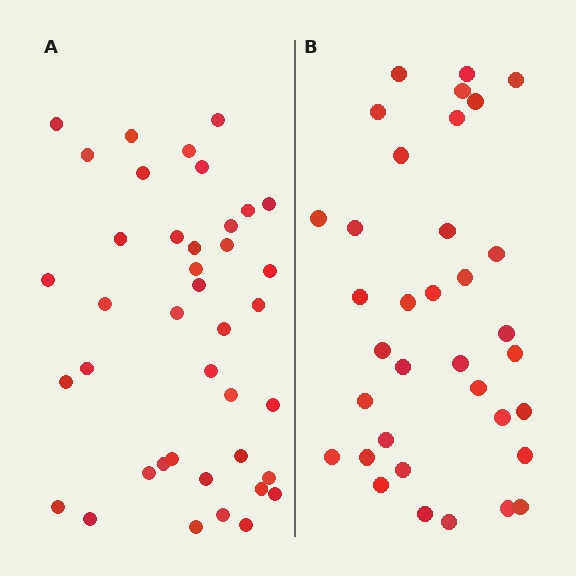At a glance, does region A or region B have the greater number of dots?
Region A (the left region) has more dots.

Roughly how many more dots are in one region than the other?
Region A has about 5 more dots than region B.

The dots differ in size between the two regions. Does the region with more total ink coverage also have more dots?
No. Region B has more total ink coverage because its dots are larger, but region A actually contains more individual dots. Total area can be misleading — the number of items is what matters here.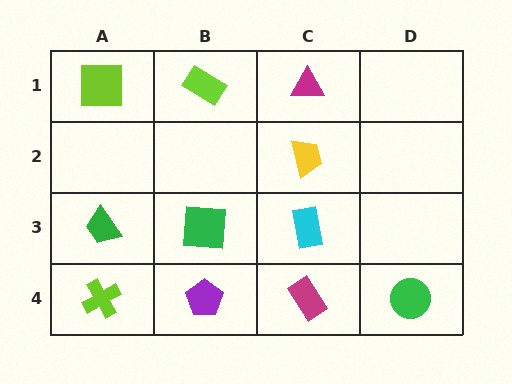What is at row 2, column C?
A yellow trapezoid.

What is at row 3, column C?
A cyan rectangle.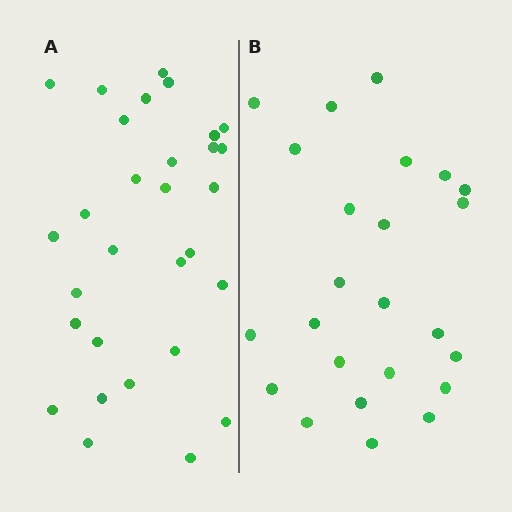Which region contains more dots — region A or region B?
Region A (the left region) has more dots.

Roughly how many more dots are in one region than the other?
Region A has about 6 more dots than region B.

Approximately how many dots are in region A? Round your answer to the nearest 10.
About 30 dots.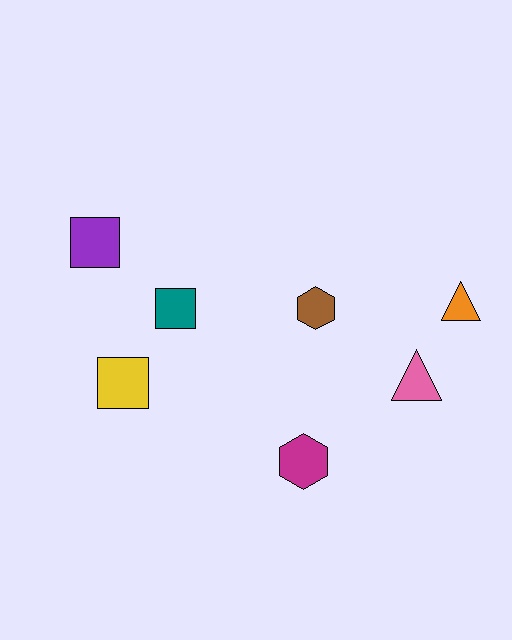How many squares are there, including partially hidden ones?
There are 3 squares.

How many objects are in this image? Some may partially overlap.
There are 7 objects.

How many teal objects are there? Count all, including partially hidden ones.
There is 1 teal object.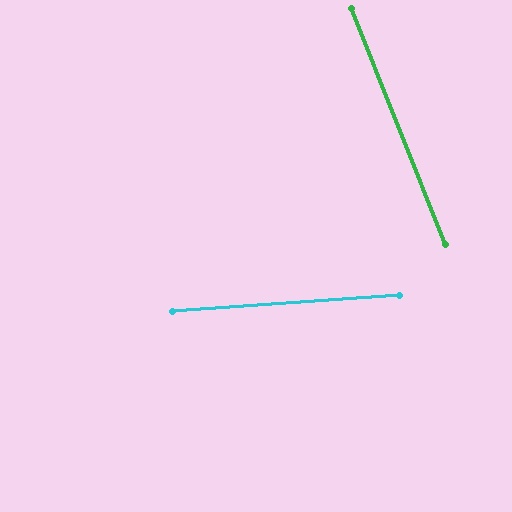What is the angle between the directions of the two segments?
Approximately 73 degrees.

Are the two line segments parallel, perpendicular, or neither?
Neither parallel nor perpendicular — they differ by about 73°.